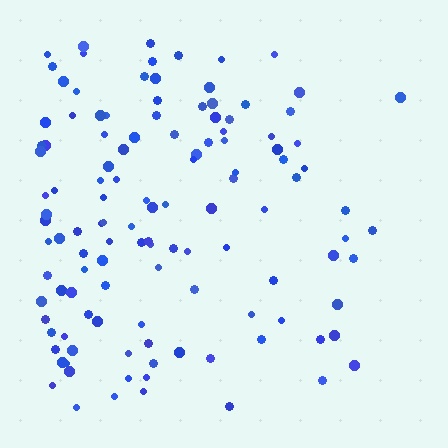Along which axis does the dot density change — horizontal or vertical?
Horizontal.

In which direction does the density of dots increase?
From right to left, with the left side densest.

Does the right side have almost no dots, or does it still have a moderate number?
Still a moderate number, just noticeably fewer than the left.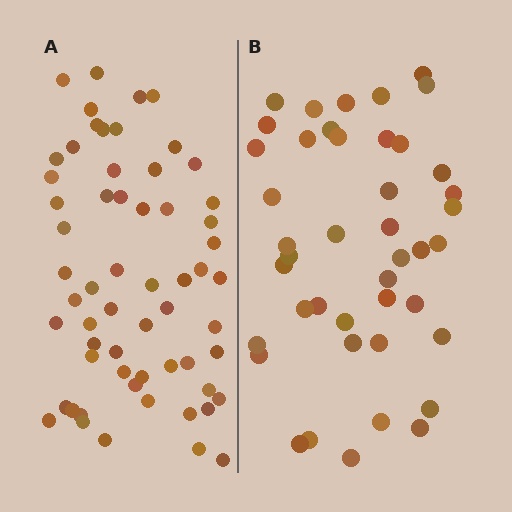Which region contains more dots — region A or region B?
Region A (the left region) has more dots.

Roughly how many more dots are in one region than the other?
Region A has approximately 15 more dots than region B.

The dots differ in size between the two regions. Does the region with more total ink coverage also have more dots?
No. Region B has more total ink coverage because its dots are larger, but region A actually contains more individual dots. Total area can be misleading — the number of items is what matters here.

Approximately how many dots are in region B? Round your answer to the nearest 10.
About 40 dots. (The exact count is 43, which rounds to 40.)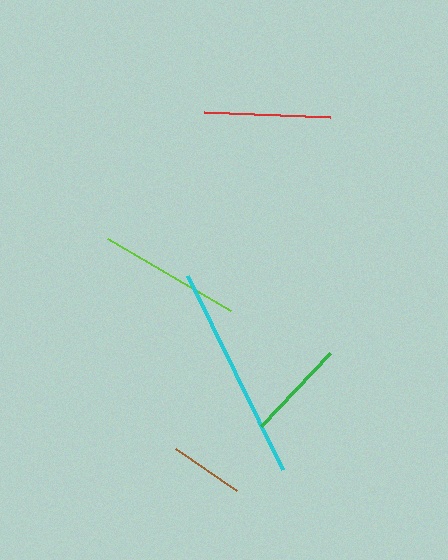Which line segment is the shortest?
The brown line is the shortest at approximately 74 pixels.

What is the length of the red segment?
The red segment is approximately 126 pixels long.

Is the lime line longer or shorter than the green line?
The lime line is longer than the green line.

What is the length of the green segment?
The green segment is approximately 100 pixels long.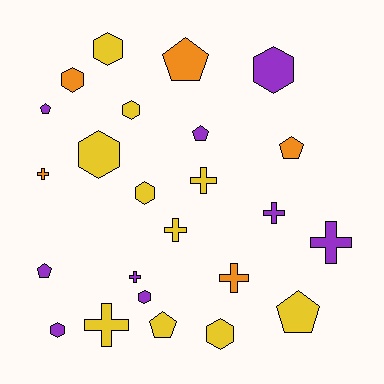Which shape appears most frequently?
Hexagon, with 9 objects.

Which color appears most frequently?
Yellow, with 10 objects.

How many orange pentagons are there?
There are 2 orange pentagons.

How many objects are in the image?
There are 24 objects.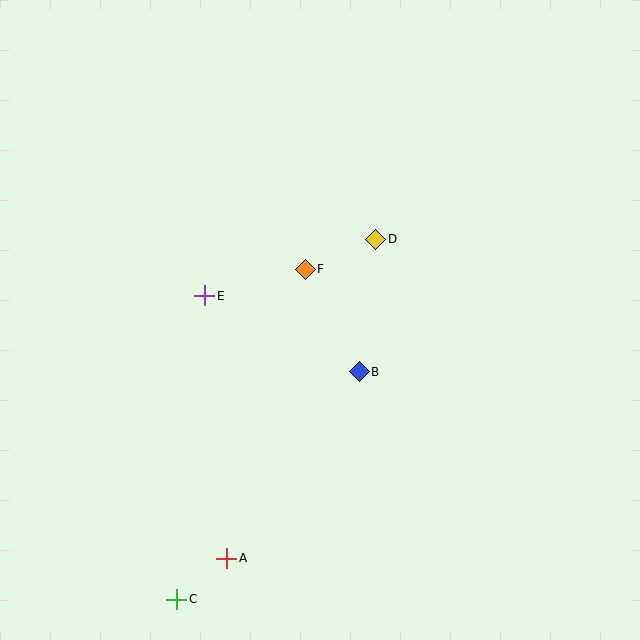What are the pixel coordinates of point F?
Point F is at (305, 269).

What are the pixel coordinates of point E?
Point E is at (205, 296).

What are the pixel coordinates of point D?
Point D is at (376, 239).